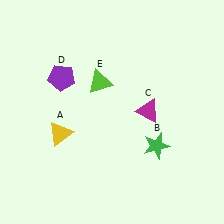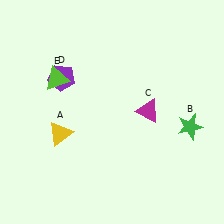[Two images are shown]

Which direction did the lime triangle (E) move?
The lime triangle (E) moved left.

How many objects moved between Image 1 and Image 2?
2 objects moved between the two images.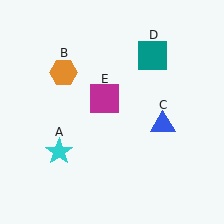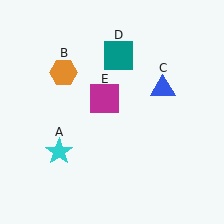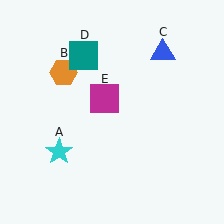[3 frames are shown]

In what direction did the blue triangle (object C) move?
The blue triangle (object C) moved up.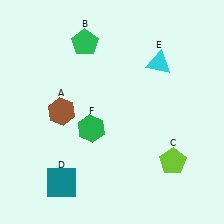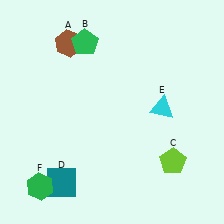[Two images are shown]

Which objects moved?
The objects that moved are: the brown hexagon (A), the cyan triangle (E), the green hexagon (F).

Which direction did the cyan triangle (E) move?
The cyan triangle (E) moved down.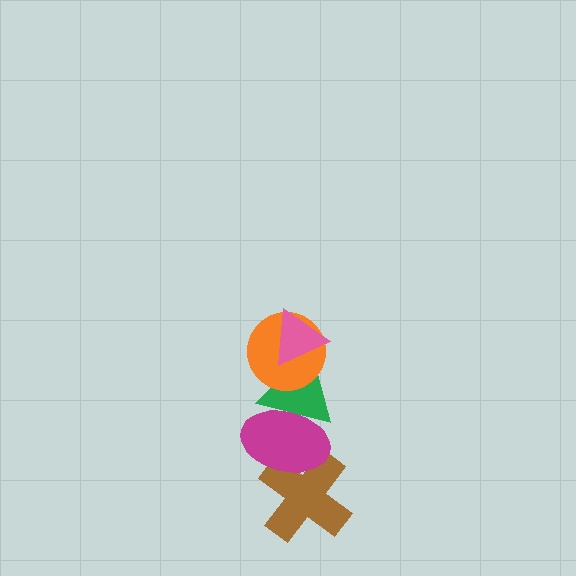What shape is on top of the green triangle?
The orange circle is on top of the green triangle.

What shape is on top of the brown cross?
The magenta ellipse is on top of the brown cross.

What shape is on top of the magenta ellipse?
The green triangle is on top of the magenta ellipse.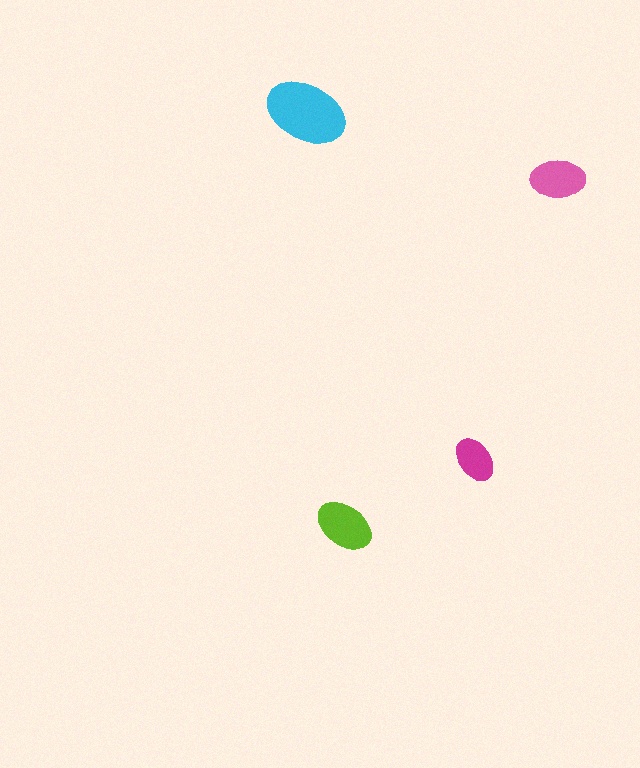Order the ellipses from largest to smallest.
the cyan one, the lime one, the pink one, the magenta one.